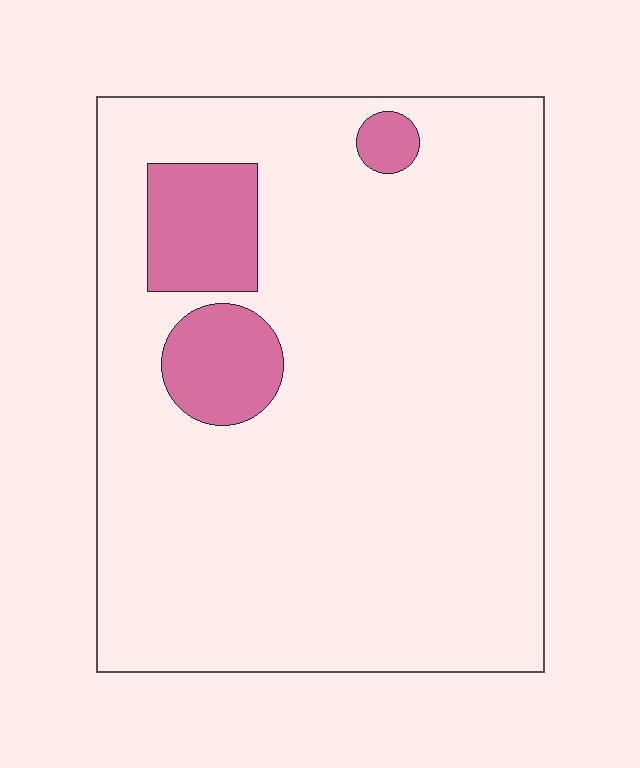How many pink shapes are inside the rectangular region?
3.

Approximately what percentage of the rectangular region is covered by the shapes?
Approximately 10%.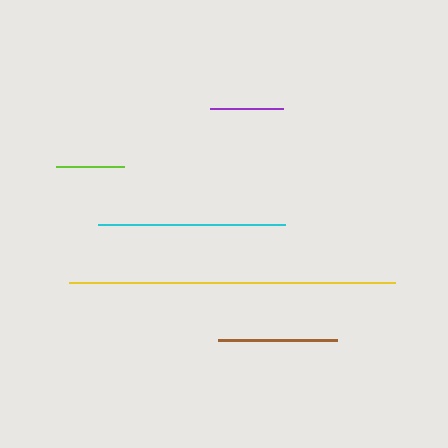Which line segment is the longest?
The yellow line is the longest at approximately 326 pixels.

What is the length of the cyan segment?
The cyan segment is approximately 187 pixels long.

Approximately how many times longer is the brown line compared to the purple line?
The brown line is approximately 1.6 times the length of the purple line.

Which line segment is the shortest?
The lime line is the shortest at approximately 68 pixels.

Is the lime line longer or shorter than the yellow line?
The yellow line is longer than the lime line.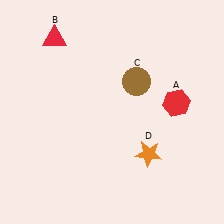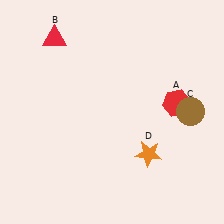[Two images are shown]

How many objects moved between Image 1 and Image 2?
1 object moved between the two images.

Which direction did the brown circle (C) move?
The brown circle (C) moved right.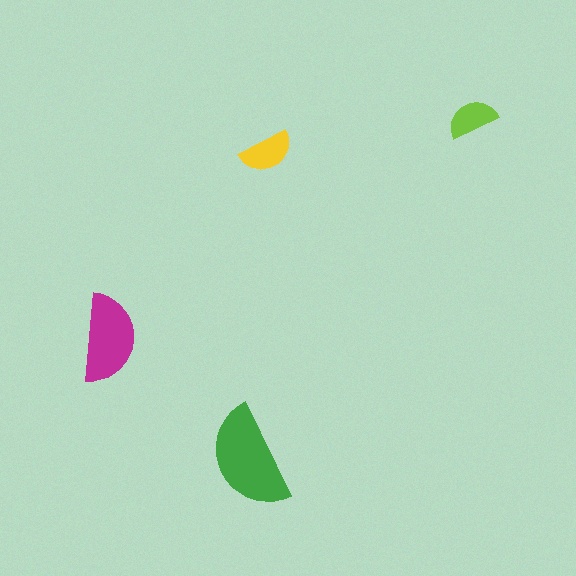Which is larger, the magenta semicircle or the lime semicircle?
The magenta one.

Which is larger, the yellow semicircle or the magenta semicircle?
The magenta one.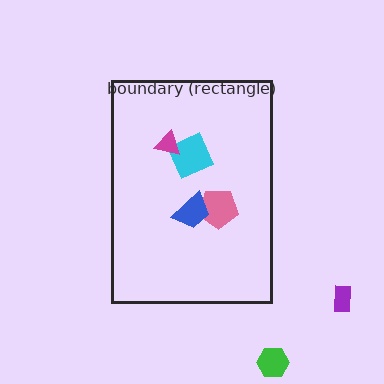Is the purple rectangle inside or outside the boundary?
Outside.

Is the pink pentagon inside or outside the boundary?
Inside.